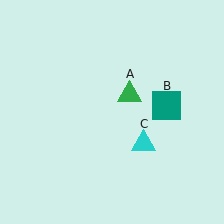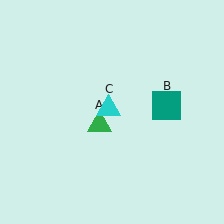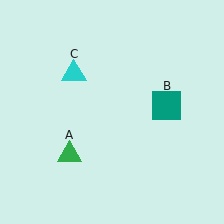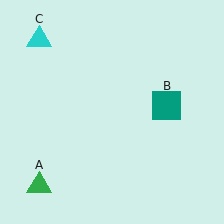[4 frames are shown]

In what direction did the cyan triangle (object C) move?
The cyan triangle (object C) moved up and to the left.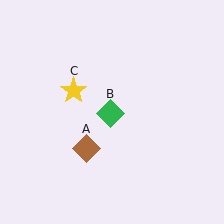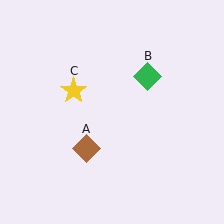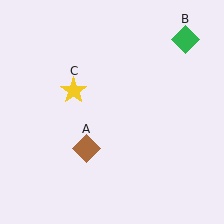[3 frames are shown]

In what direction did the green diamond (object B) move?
The green diamond (object B) moved up and to the right.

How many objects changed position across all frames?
1 object changed position: green diamond (object B).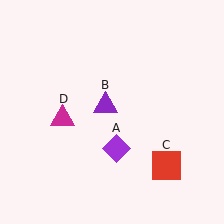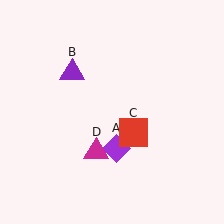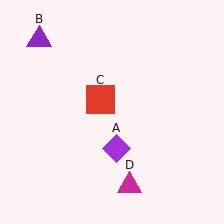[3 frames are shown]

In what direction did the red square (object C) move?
The red square (object C) moved up and to the left.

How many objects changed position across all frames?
3 objects changed position: purple triangle (object B), red square (object C), magenta triangle (object D).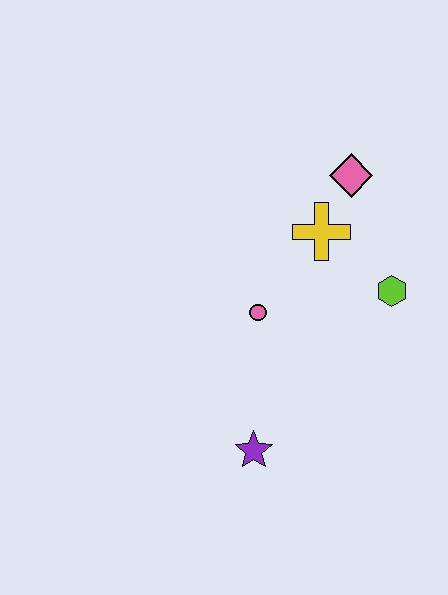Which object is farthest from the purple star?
The pink diamond is farthest from the purple star.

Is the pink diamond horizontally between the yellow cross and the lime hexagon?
Yes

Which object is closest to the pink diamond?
The yellow cross is closest to the pink diamond.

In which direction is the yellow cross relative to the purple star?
The yellow cross is above the purple star.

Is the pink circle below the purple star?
No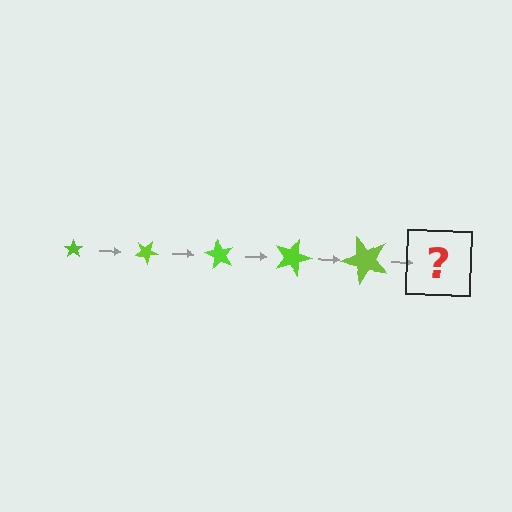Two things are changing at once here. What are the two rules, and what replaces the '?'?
The two rules are that the star grows larger each step and it rotates 30 degrees each step. The '?' should be a star, larger than the previous one and rotated 150 degrees from the start.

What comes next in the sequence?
The next element should be a star, larger than the previous one and rotated 150 degrees from the start.